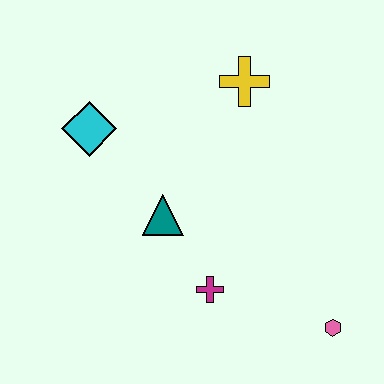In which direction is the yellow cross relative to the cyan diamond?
The yellow cross is to the right of the cyan diamond.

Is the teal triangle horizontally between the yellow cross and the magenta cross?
No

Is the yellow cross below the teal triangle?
No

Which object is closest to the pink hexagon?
The magenta cross is closest to the pink hexagon.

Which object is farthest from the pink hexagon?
The cyan diamond is farthest from the pink hexagon.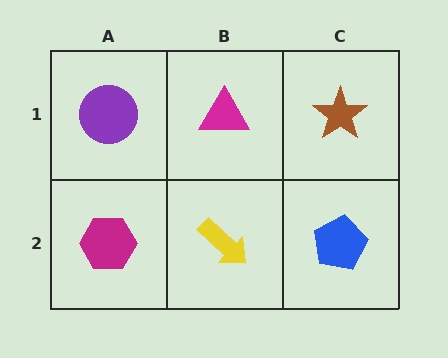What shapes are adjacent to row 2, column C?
A brown star (row 1, column C), a yellow arrow (row 2, column B).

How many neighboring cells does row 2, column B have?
3.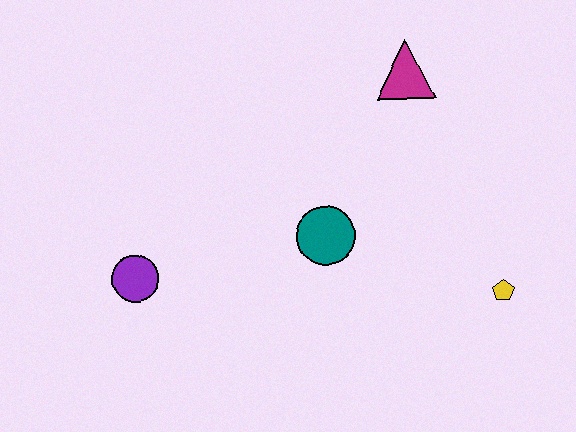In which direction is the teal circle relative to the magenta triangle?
The teal circle is below the magenta triangle.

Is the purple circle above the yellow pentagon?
Yes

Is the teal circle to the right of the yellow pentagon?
No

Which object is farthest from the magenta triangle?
The purple circle is farthest from the magenta triangle.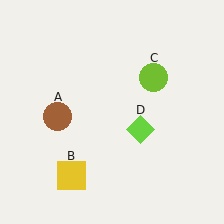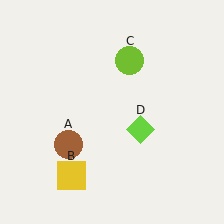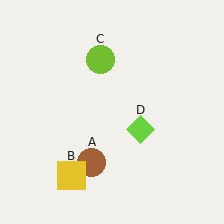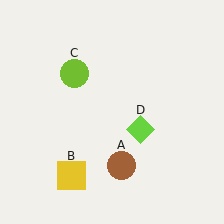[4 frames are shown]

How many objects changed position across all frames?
2 objects changed position: brown circle (object A), lime circle (object C).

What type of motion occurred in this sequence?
The brown circle (object A), lime circle (object C) rotated counterclockwise around the center of the scene.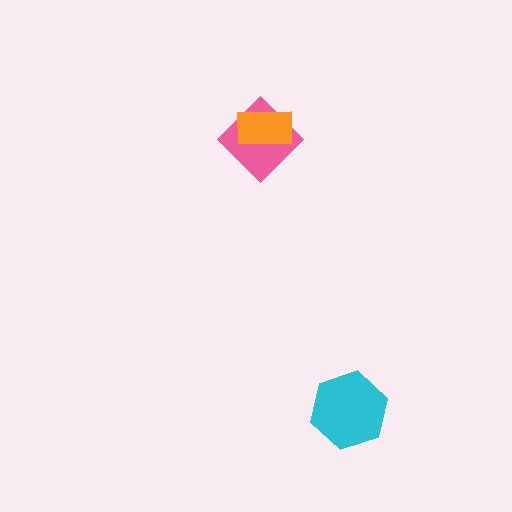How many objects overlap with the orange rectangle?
1 object overlaps with the orange rectangle.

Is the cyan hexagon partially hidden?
No, no other shape covers it.